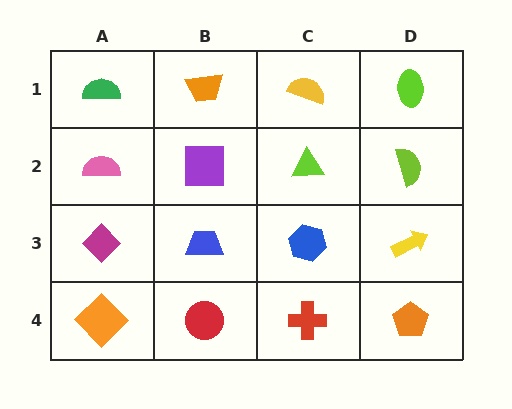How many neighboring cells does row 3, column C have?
4.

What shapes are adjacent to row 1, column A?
A pink semicircle (row 2, column A), an orange trapezoid (row 1, column B).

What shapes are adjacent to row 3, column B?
A purple square (row 2, column B), a red circle (row 4, column B), a magenta diamond (row 3, column A), a blue hexagon (row 3, column C).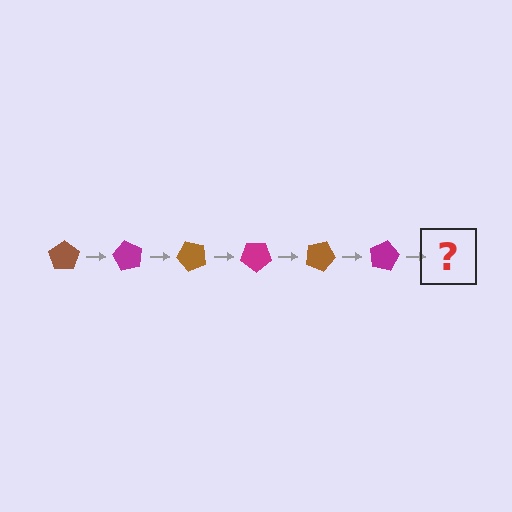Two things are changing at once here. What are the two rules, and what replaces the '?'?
The two rules are that it rotates 60 degrees each step and the color cycles through brown and magenta. The '?' should be a brown pentagon, rotated 360 degrees from the start.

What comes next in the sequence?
The next element should be a brown pentagon, rotated 360 degrees from the start.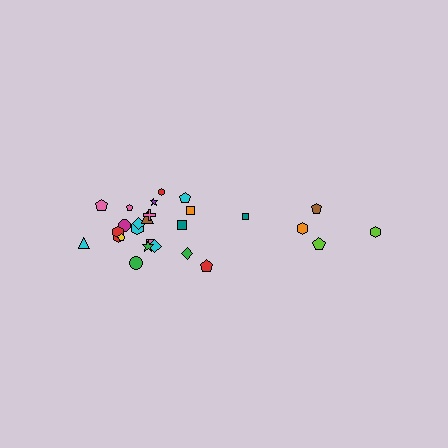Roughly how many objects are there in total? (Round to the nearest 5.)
Roughly 25 objects in total.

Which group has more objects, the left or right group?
The left group.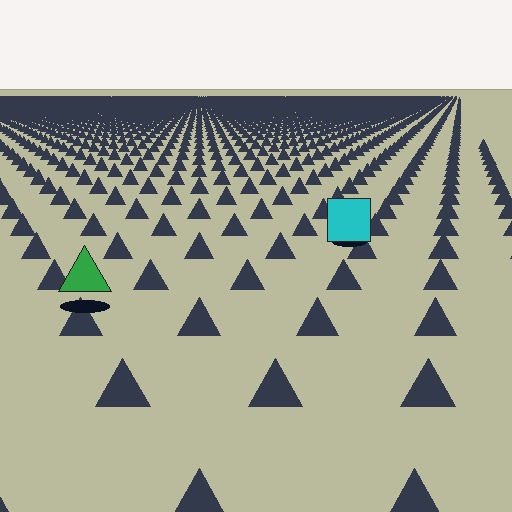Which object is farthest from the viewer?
The cyan square is farthest from the viewer. It appears smaller and the ground texture around it is denser.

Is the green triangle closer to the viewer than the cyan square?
Yes. The green triangle is closer — you can tell from the texture gradient: the ground texture is coarser near it.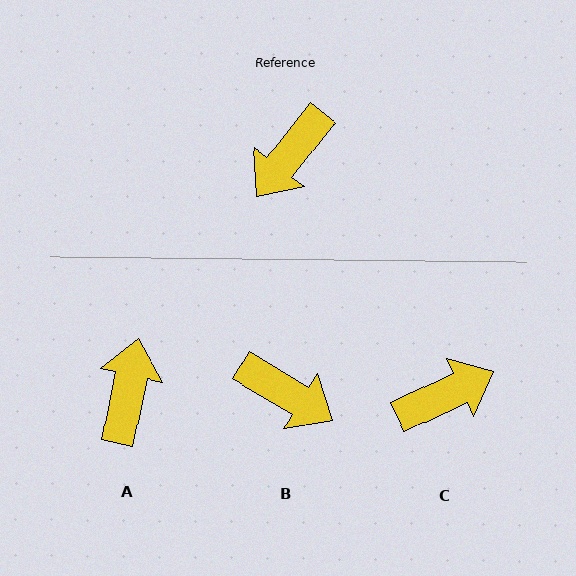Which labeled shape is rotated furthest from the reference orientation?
A, about 154 degrees away.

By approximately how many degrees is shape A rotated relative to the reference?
Approximately 154 degrees clockwise.